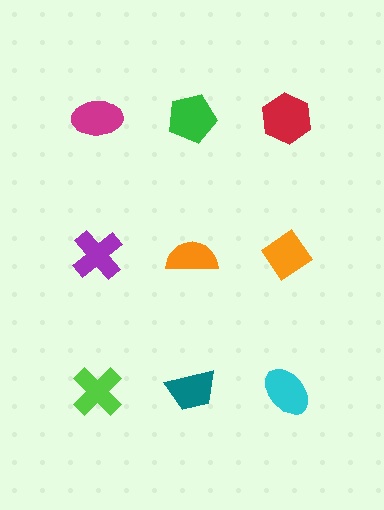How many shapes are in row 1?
3 shapes.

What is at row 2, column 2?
An orange semicircle.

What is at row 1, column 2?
A green pentagon.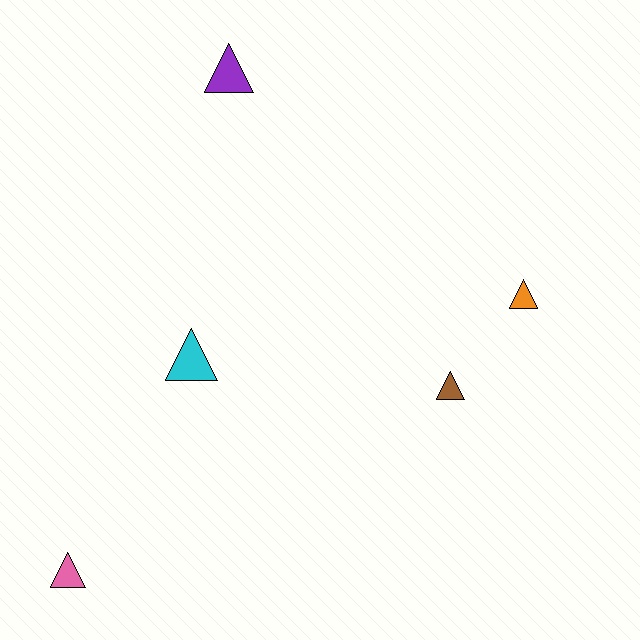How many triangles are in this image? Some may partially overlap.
There are 5 triangles.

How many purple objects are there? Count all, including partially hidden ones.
There is 1 purple object.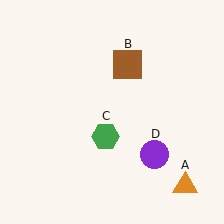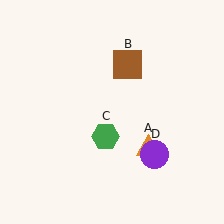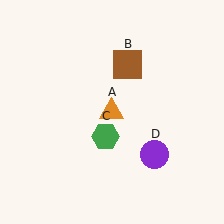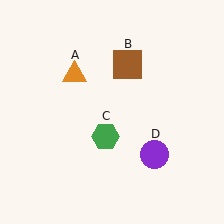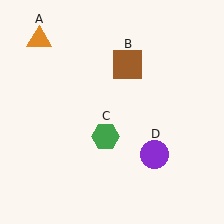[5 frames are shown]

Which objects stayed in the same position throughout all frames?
Brown square (object B) and green hexagon (object C) and purple circle (object D) remained stationary.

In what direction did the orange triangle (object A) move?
The orange triangle (object A) moved up and to the left.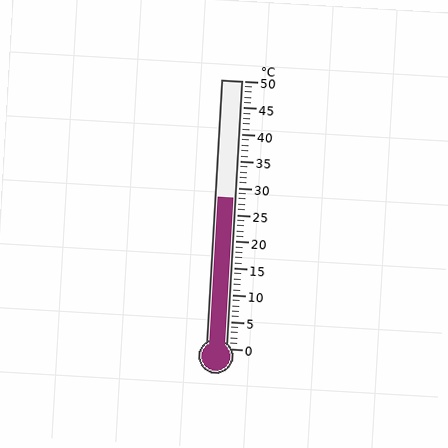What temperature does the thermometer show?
The thermometer shows approximately 28°C.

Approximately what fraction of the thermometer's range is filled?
The thermometer is filled to approximately 55% of its range.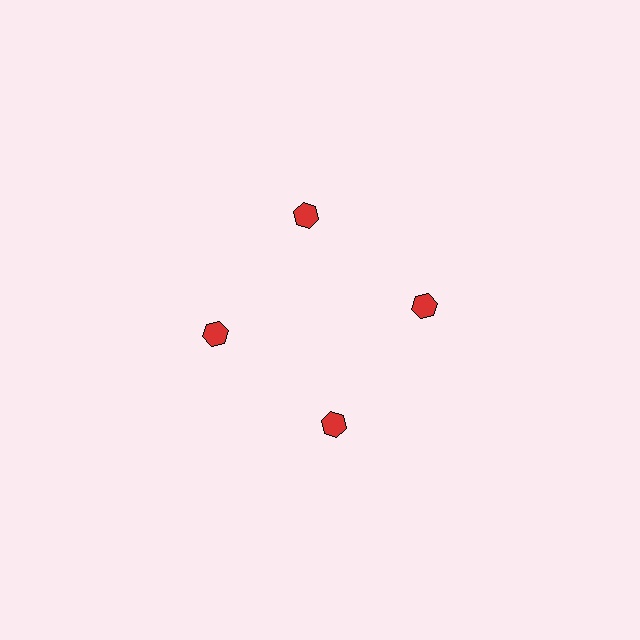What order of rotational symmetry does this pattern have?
This pattern has 4-fold rotational symmetry.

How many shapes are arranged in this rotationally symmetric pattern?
There are 4 shapes, arranged in 4 groups of 1.